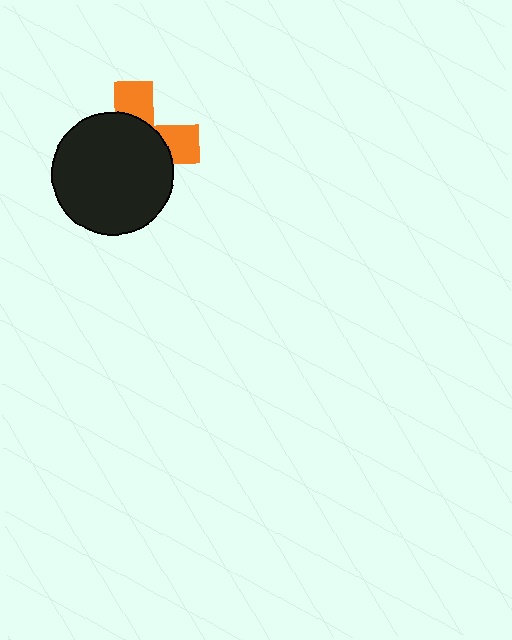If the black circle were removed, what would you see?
You would see the complete orange cross.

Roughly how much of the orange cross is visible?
A small part of it is visible (roughly 32%).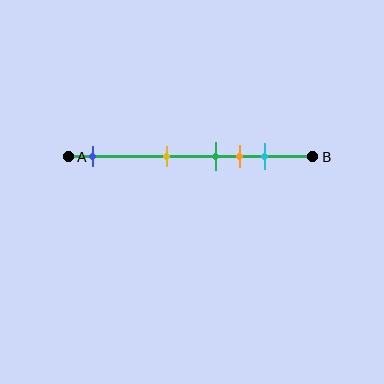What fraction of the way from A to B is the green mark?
The green mark is approximately 60% (0.6) of the way from A to B.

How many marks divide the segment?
There are 5 marks dividing the segment.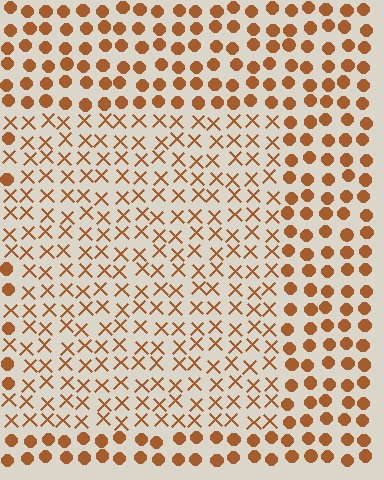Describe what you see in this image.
The image is filled with small brown elements arranged in a uniform grid. A rectangle-shaped region contains X marks, while the surrounding area contains circles. The boundary is defined purely by the change in element shape.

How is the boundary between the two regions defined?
The boundary is defined by a change in element shape: X marks inside vs. circles outside. All elements share the same color and spacing.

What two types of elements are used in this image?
The image uses X marks inside the rectangle region and circles outside it.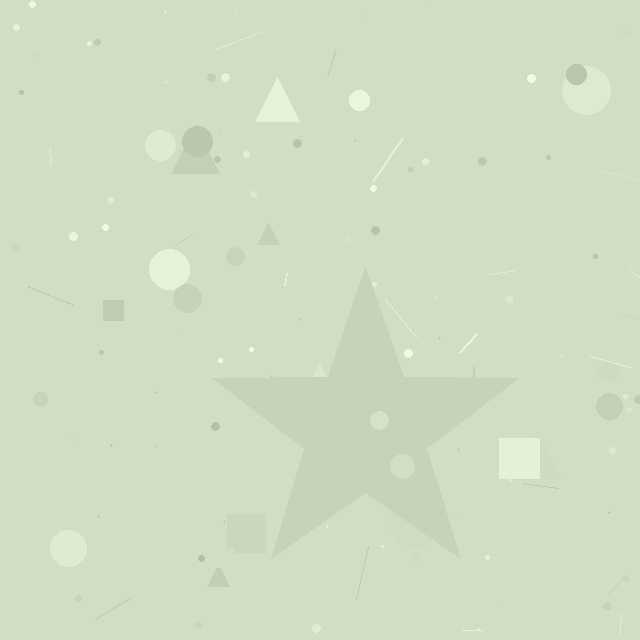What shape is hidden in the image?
A star is hidden in the image.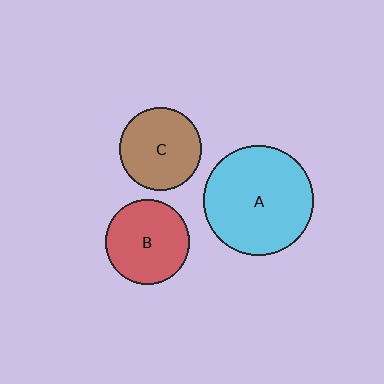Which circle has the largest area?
Circle A (cyan).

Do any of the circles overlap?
No, none of the circles overlap.